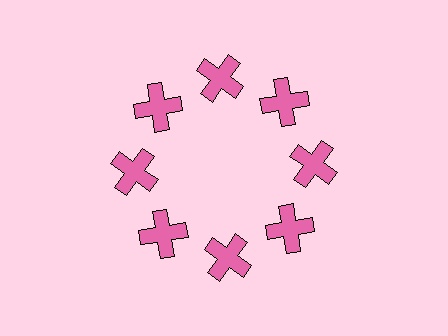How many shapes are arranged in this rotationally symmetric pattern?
There are 8 shapes, arranged in 8 groups of 1.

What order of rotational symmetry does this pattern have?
This pattern has 8-fold rotational symmetry.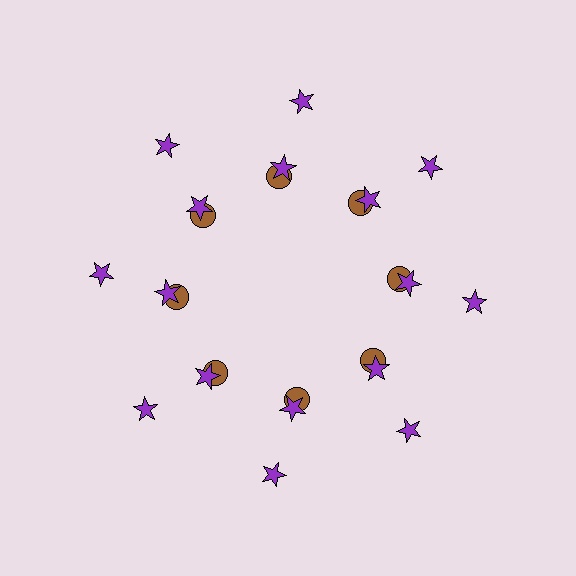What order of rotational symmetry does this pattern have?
This pattern has 8-fold rotational symmetry.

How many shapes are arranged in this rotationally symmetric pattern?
There are 24 shapes, arranged in 8 groups of 3.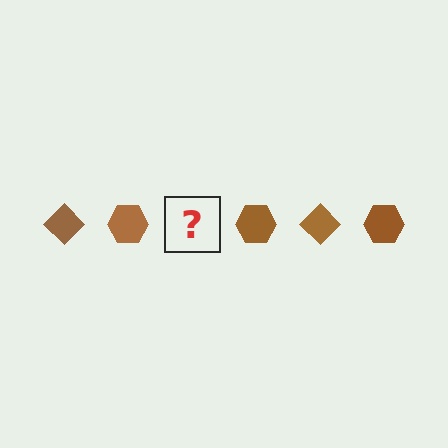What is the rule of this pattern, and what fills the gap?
The rule is that the pattern cycles through diamond, hexagon shapes in brown. The gap should be filled with a brown diamond.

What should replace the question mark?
The question mark should be replaced with a brown diamond.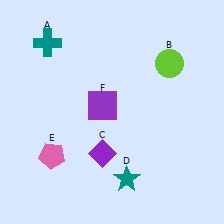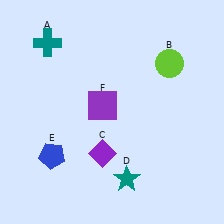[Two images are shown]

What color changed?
The pentagon (E) changed from pink in Image 1 to blue in Image 2.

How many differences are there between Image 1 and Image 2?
There is 1 difference between the two images.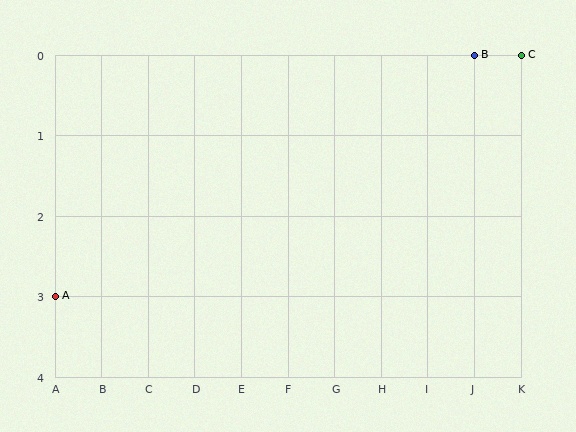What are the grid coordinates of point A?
Point A is at grid coordinates (A, 3).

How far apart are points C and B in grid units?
Points C and B are 1 column apart.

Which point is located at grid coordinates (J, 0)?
Point B is at (J, 0).